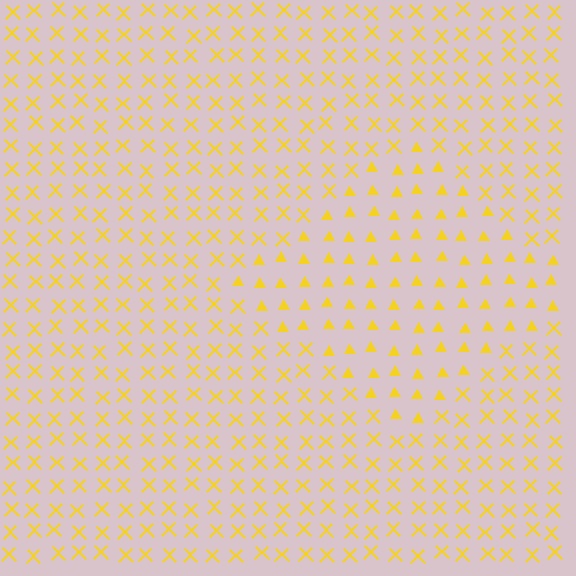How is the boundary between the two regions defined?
The boundary is defined by a change in element shape: triangles inside vs. X marks outside. All elements share the same color and spacing.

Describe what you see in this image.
The image is filled with small yellow elements arranged in a uniform grid. A diamond-shaped region contains triangles, while the surrounding area contains X marks. The boundary is defined purely by the change in element shape.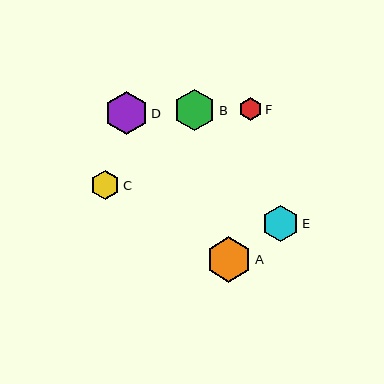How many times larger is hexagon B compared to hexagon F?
Hexagon B is approximately 1.8 times the size of hexagon F.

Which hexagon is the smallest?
Hexagon F is the smallest with a size of approximately 23 pixels.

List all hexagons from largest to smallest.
From largest to smallest: A, D, B, E, C, F.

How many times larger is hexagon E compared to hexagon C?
Hexagon E is approximately 1.2 times the size of hexagon C.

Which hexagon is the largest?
Hexagon A is the largest with a size of approximately 45 pixels.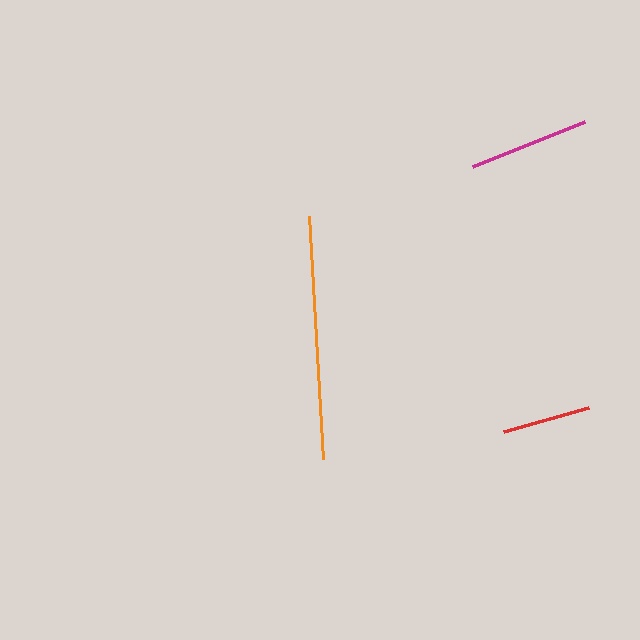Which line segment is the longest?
The orange line is the longest at approximately 244 pixels.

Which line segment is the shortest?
The red line is the shortest at approximately 88 pixels.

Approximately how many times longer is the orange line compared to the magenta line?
The orange line is approximately 2.0 times the length of the magenta line.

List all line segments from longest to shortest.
From longest to shortest: orange, magenta, red.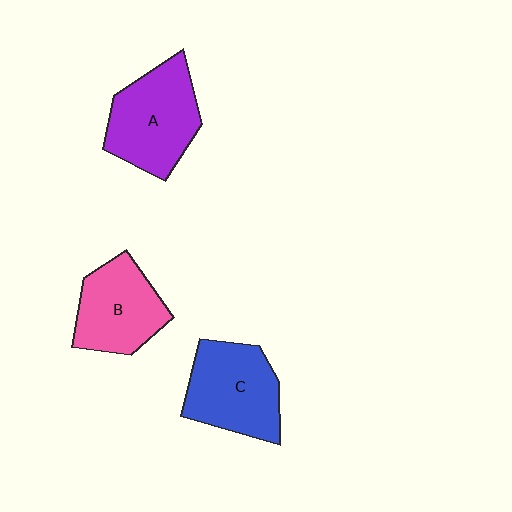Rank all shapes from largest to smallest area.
From largest to smallest: A (purple), C (blue), B (pink).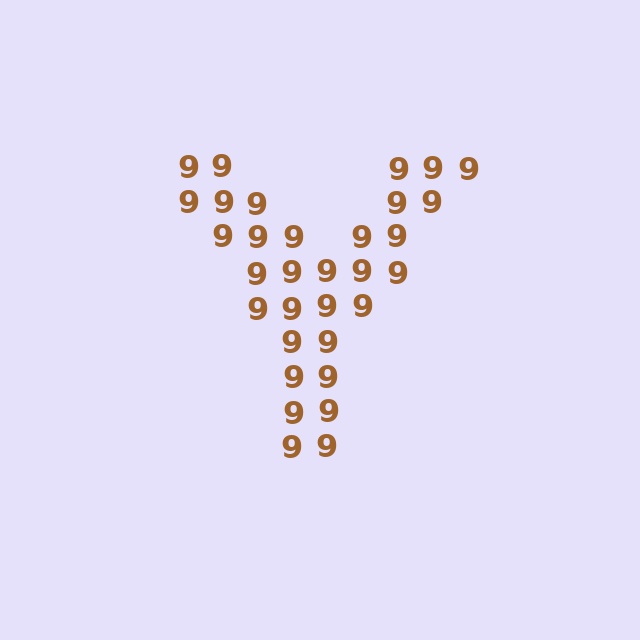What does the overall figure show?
The overall figure shows the letter Y.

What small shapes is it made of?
It is made of small digit 9's.